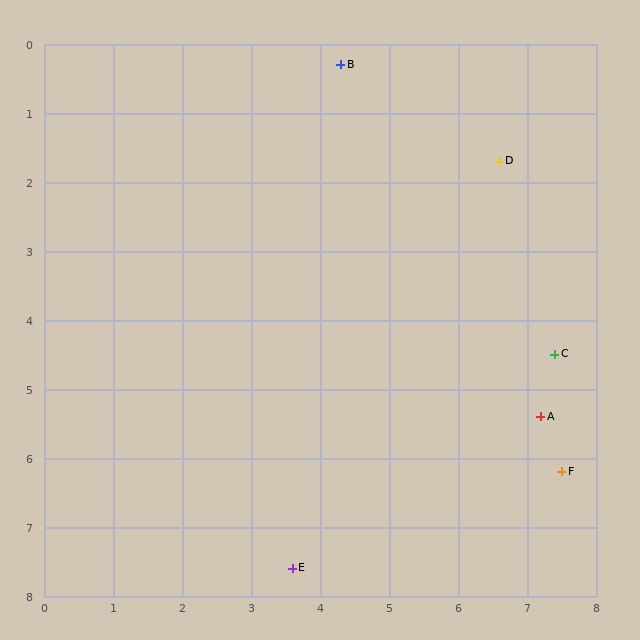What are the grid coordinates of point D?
Point D is at approximately (6.6, 1.7).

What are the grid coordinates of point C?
Point C is at approximately (7.4, 4.5).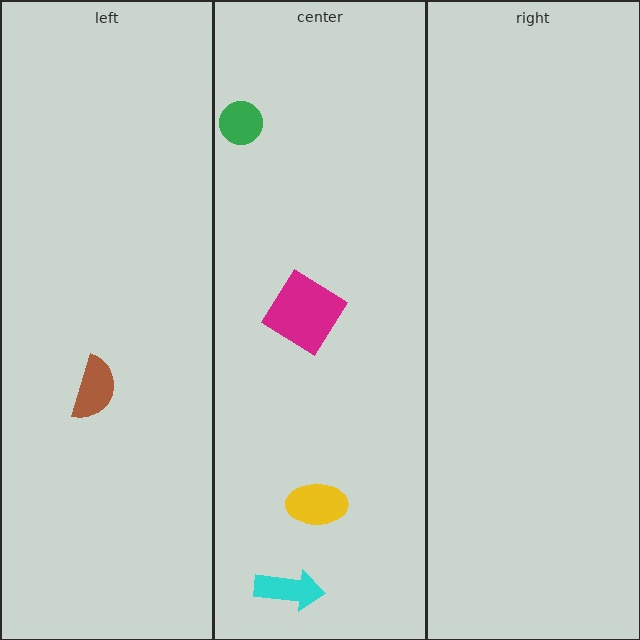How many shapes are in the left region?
1.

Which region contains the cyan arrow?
The center region.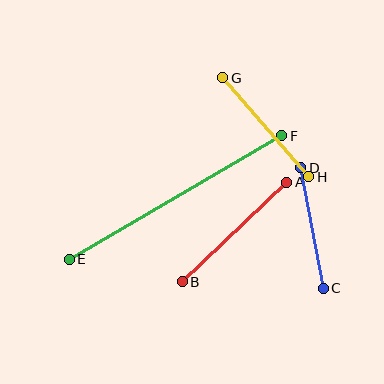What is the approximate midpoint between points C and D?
The midpoint is at approximately (312, 228) pixels.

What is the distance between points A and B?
The distance is approximately 144 pixels.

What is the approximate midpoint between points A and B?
The midpoint is at approximately (234, 232) pixels.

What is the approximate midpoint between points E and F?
The midpoint is at approximately (176, 198) pixels.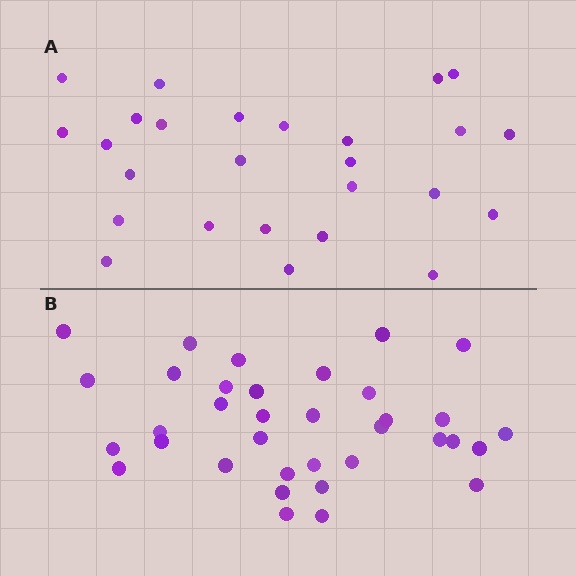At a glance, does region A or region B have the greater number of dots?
Region B (the bottom region) has more dots.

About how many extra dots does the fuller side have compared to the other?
Region B has roughly 8 or so more dots than region A.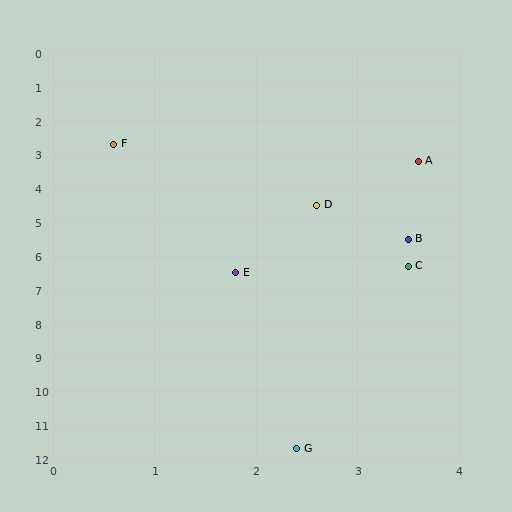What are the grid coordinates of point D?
Point D is at approximately (2.6, 4.5).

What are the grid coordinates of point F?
Point F is at approximately (0.6, 2.7).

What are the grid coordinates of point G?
Point G is at approximately (2.4, 11.7).